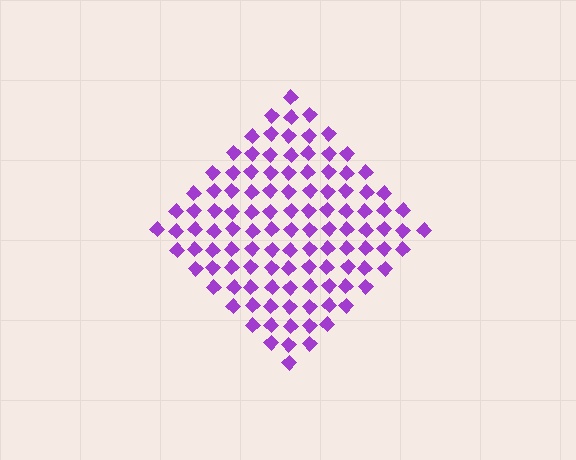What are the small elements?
The small elements are diamonds.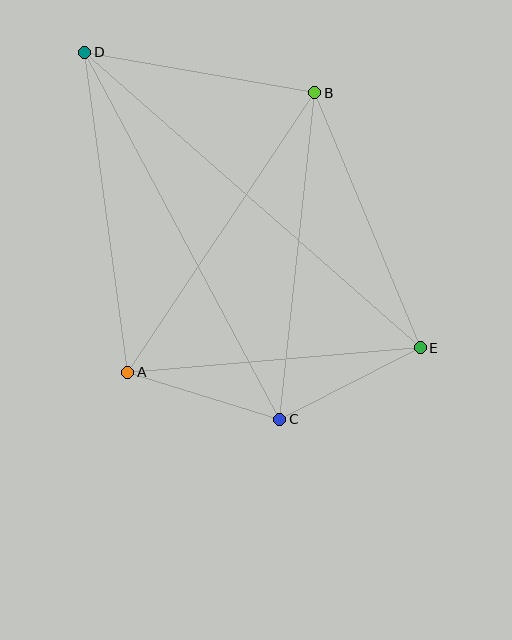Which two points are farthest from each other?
Points D and E are farthest from each other.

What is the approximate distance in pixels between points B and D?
The distance between B and D is approximately 234 pixels.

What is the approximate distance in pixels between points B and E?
The distance between B and E is approximately 276 pixels.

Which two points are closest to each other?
Points C and E are closest to each other.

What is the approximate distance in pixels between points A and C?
The distance between A and C is approximately 159 pixels.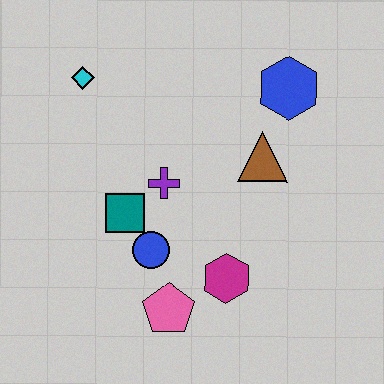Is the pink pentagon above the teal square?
No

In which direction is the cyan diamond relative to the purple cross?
The cyan diamond is above the purple cross.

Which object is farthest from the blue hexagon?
The pink pentagon is farthest from the blue hexagon.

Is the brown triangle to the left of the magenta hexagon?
No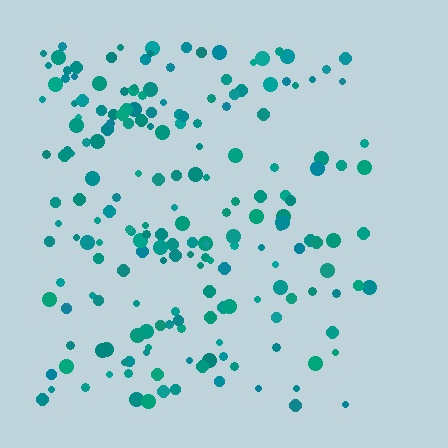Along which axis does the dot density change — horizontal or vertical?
Horizontal.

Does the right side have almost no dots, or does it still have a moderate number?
Still a moderate number, just noticeably fewer than the left.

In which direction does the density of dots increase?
From right to left, with the left side densest.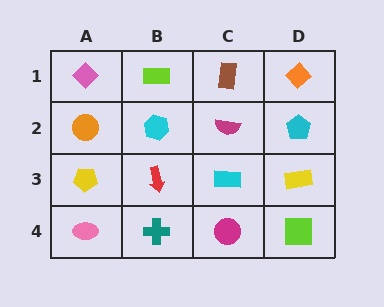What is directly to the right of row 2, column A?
A cyan hexagon.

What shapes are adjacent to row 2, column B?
A lime rectangle (row 1, column B), a red arrow (row 3, column B), an orange circle (row 2, column A), a magenta semicircle (row 2, column C).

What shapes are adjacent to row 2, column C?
A brown rectangle (row 1, column C), a cyan rectangle (row 3, column C), a cyan hexagon (row 2, column B), a cyan pentagon (row 2, column D).